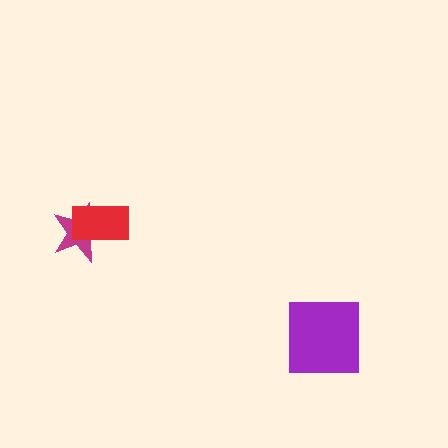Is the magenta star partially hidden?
Yes, it is partially covered by another shape.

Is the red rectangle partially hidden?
No, no other shape covers it.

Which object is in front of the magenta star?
The red rectangle is in front of the magenta star.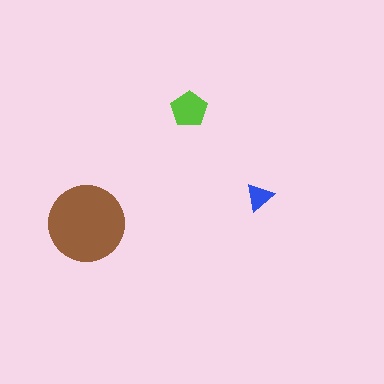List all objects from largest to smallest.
The brown circle, the lime pentagon, the blue triangle.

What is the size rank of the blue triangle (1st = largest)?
3rd.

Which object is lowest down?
The brown circle is bottommost.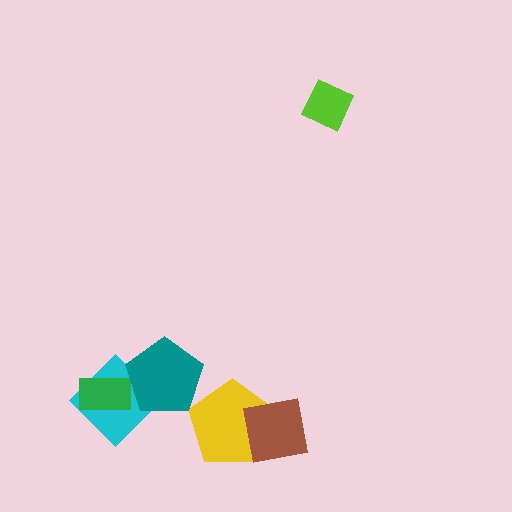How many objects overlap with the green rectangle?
1 object overlaps with the green rectangle.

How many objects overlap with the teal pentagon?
1 object overlaps with the teal pentagon.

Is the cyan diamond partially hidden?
Yes, it is partially covered by another shape.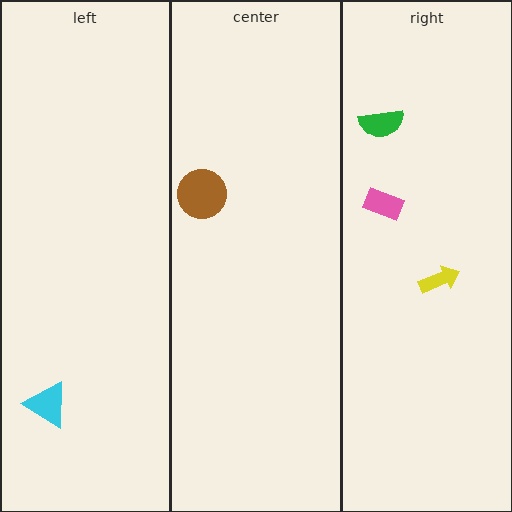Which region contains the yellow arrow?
The right region.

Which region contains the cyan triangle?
The left region.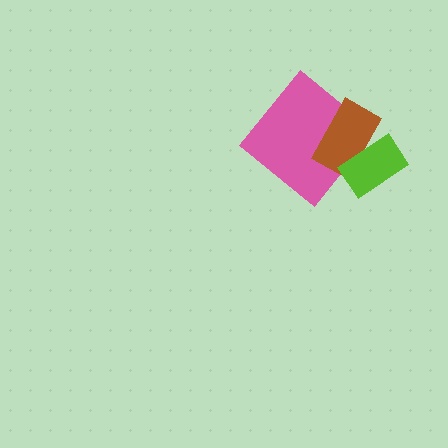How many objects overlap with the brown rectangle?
2 objects overlap with the brown rectangle.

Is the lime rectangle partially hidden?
No, no other shape covers it.